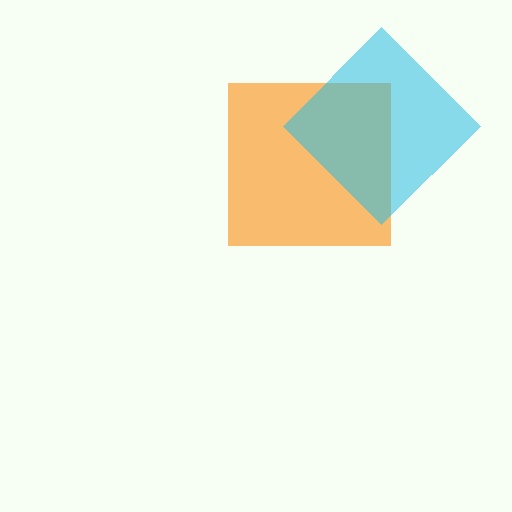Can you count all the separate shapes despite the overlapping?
Yes, there are 2 separate shapes.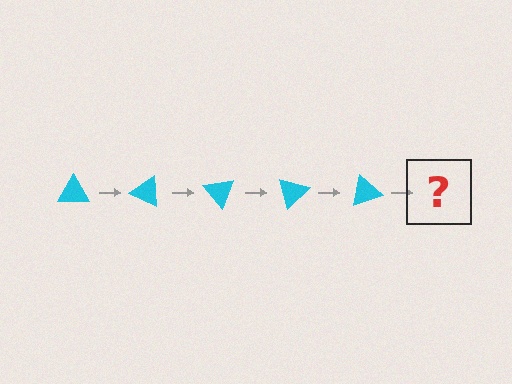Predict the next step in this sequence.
The next step is a cyan triangle rotated 125 degrees.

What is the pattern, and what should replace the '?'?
The pattern is that the triangle rotates 25 degrees each step. The '?' should be a cyan triangle rotated 125 degrees.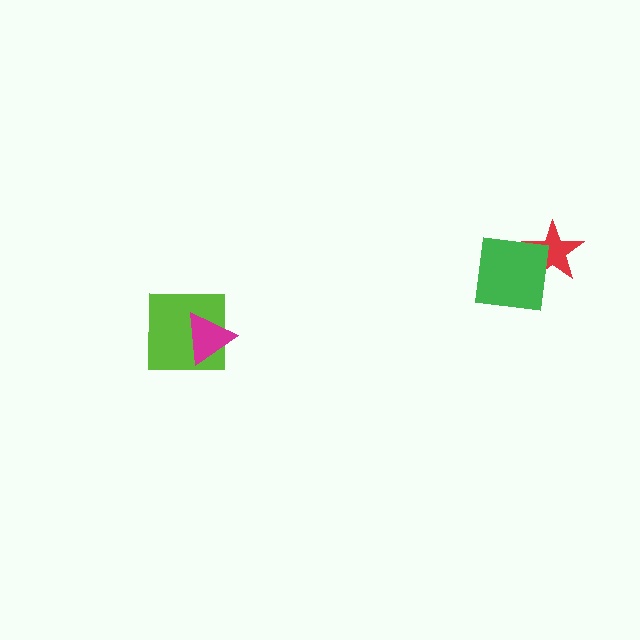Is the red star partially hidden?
Yes, it is partially covered by another shape.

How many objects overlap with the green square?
1 object overlaps with the green square.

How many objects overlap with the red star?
1 object overlaps with the red star.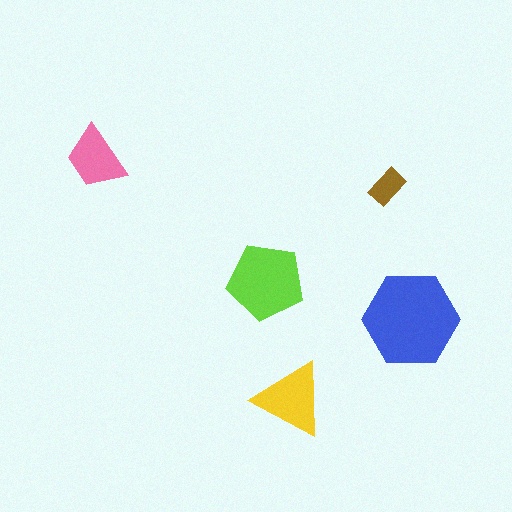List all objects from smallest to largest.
The brown rectangle, the pink trapezoid, the yellow triangle, the lime pentagon, the blue hexagon.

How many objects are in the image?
There are 5 objects in the image.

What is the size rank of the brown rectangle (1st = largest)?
5th.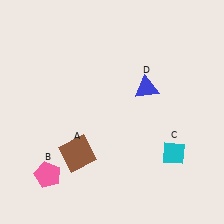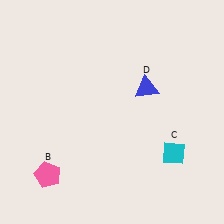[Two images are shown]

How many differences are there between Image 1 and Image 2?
There is 1 difference between the two images.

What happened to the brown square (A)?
The brown square (A) was removed in Image 2. It was in the bottom-left area of Image 1.